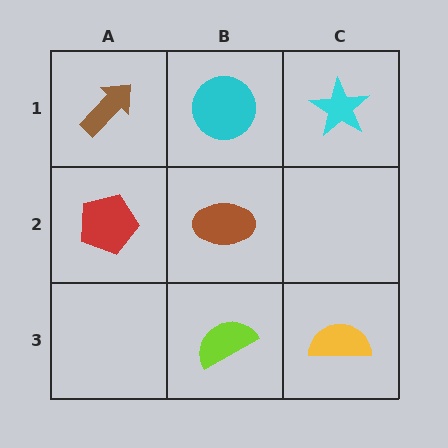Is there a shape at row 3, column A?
No, that cell is empty.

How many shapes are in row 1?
3 shapes.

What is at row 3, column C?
A yellow semicircle.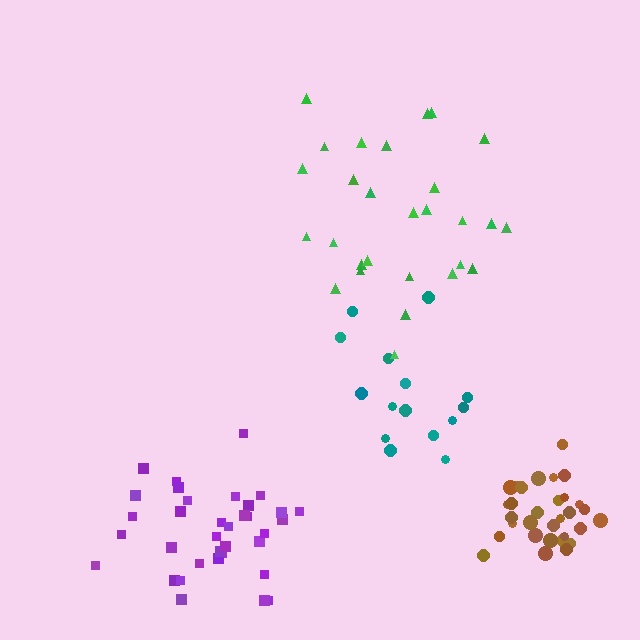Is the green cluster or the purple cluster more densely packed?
Purple.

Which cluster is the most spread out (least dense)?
Green.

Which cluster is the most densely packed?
Brown.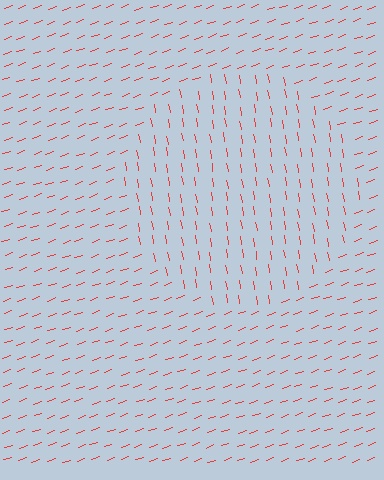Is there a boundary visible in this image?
Yes, there is a texture boundary formed by a change in line orientation.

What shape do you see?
I see a circle.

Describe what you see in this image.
The image is filled with small red line segments. A circle region in the image has lines oriented differently from the surrounding lines, creating a visible texture boundary.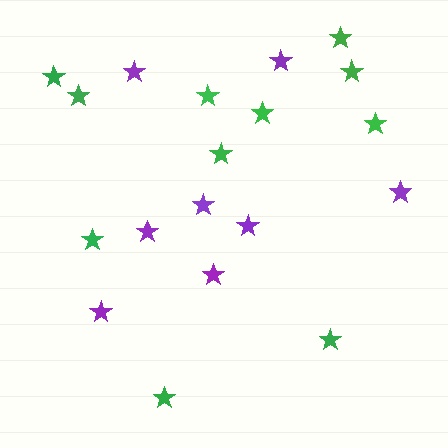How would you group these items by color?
There are 2 groups: one group of purple stars (8) and one group of green stars (11).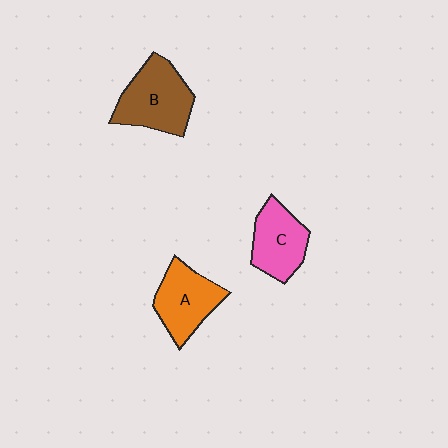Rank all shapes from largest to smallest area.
From largest to smallest: B (brown), A (orange), C (pink).